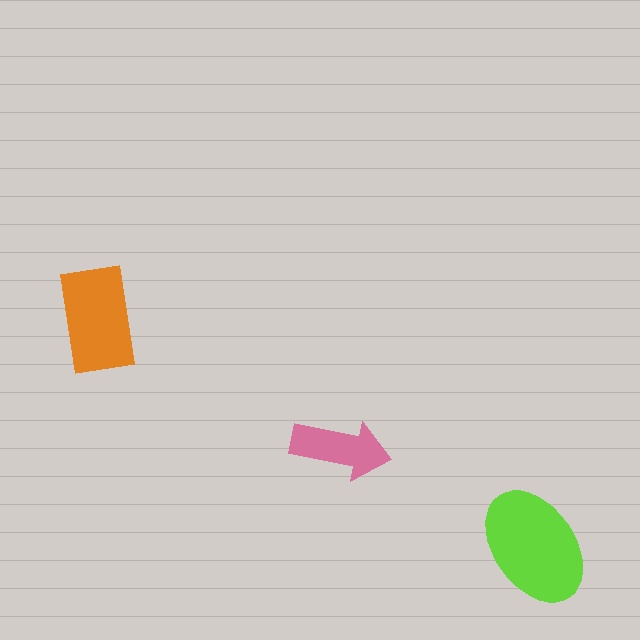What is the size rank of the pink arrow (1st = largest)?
3rd.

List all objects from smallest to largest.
The pink arrow, the orange rectangle, the lime ellipse.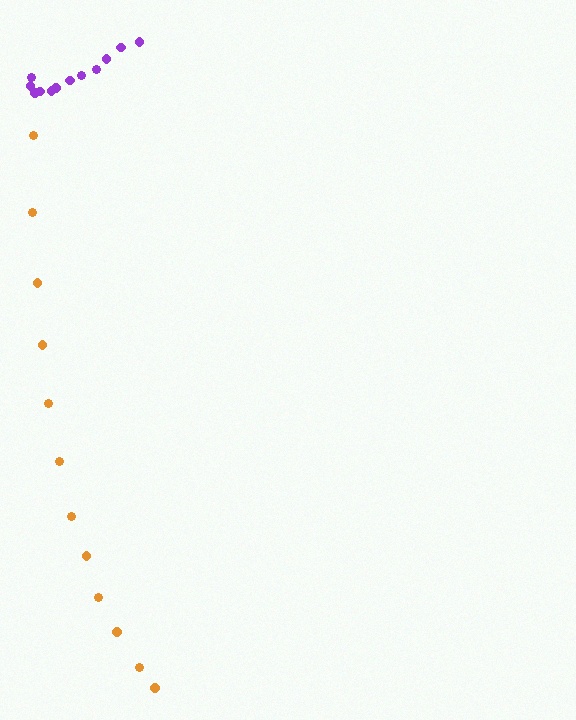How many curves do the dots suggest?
There are 2 distinct paths.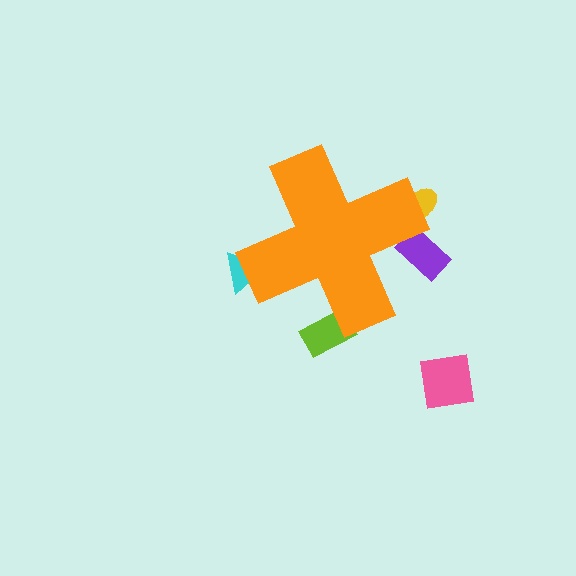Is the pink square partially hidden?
No, the pink square is fully visible.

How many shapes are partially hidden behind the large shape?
4 shapes are partially hidden.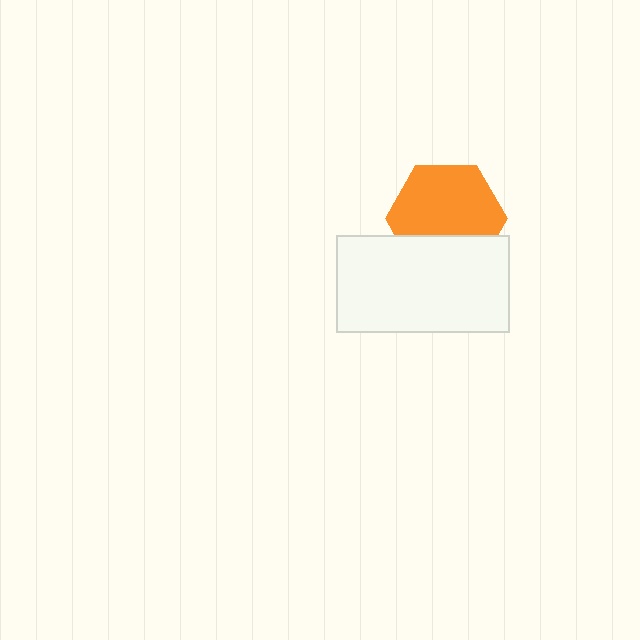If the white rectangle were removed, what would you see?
You would see the complete orange hexagon.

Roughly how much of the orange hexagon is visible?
Most of it is visible (roughly 70%).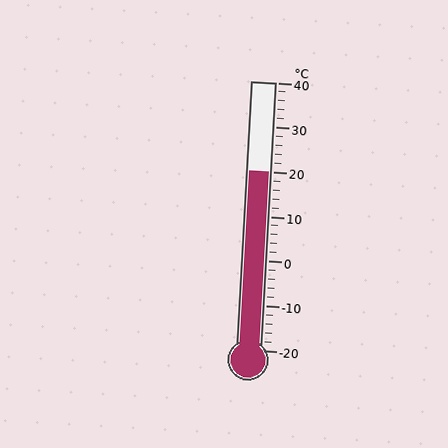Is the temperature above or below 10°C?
The temperature is above 10°C.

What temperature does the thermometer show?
The thermometer shows approximately 20°C.